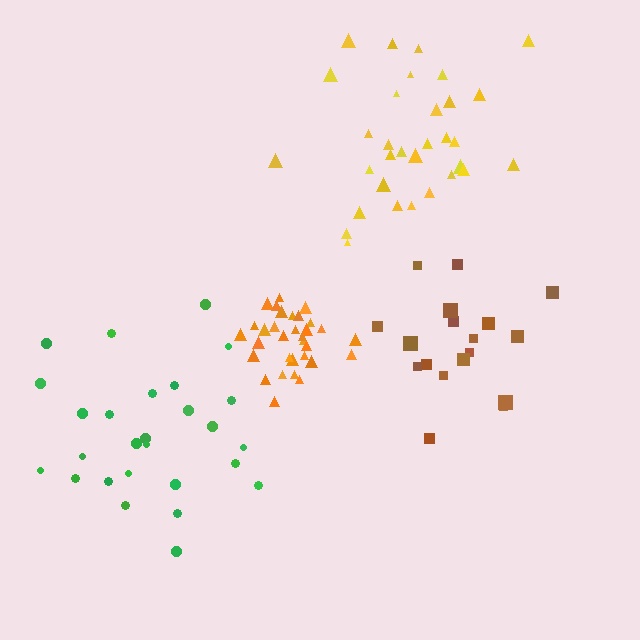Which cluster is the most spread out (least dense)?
Green.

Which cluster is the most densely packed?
Orange.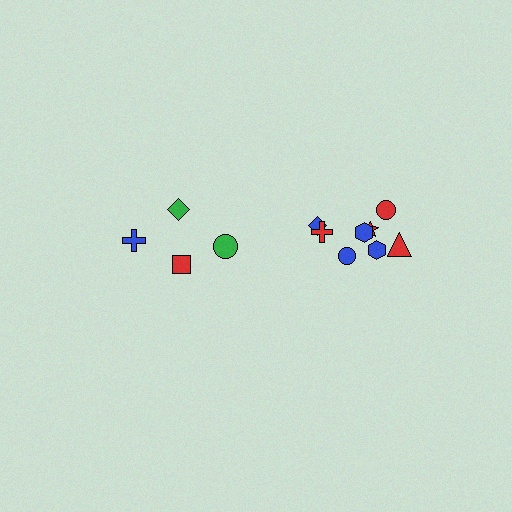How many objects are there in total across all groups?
There are 12 objects.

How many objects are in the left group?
There are 4 objects.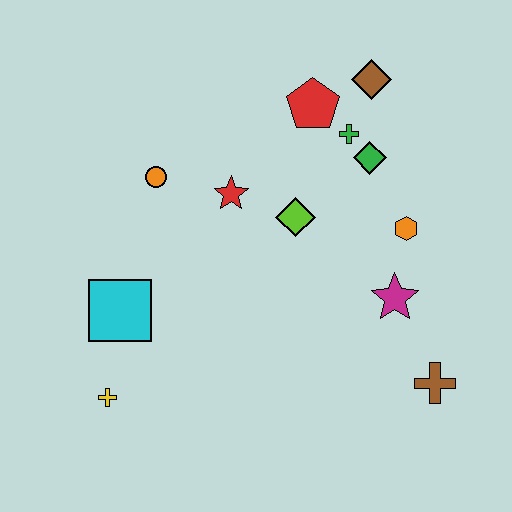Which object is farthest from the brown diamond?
The yellow cross is farthest from the brown diamond.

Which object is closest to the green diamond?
The green cross is closest to the green diamond.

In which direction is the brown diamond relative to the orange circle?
The brown diamond is to the right of the orange circle.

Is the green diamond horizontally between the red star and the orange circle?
No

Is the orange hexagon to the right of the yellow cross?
Yes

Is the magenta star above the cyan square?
Yes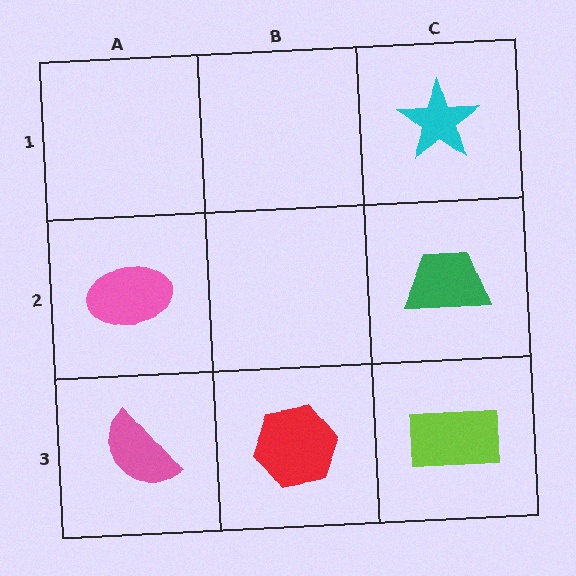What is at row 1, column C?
A cyan star.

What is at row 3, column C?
A lime rectangle.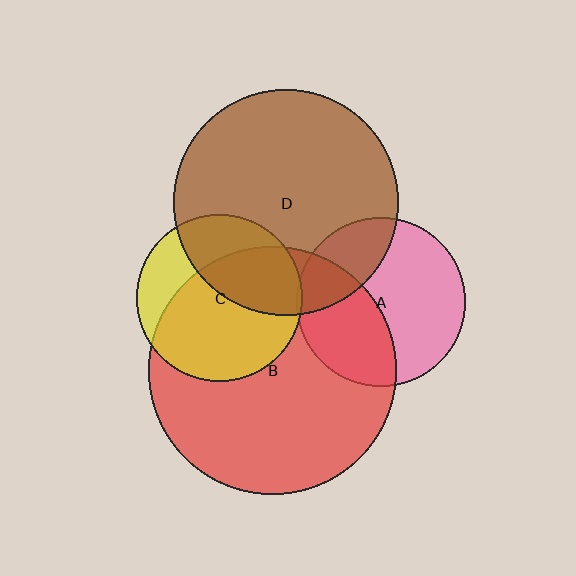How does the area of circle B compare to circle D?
Approximately 1.2 times.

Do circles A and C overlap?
Yes.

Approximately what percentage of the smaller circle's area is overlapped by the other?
Approximately 5%.